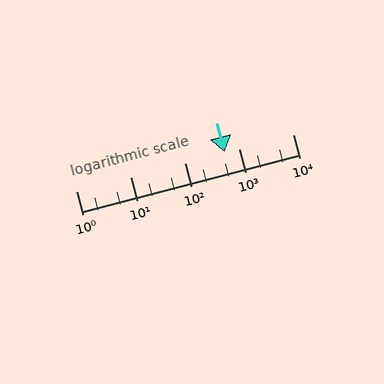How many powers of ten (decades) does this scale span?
The scale spans 4 decades, from 1 to 10000.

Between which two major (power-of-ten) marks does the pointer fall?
The pointer is between 100 and 1000.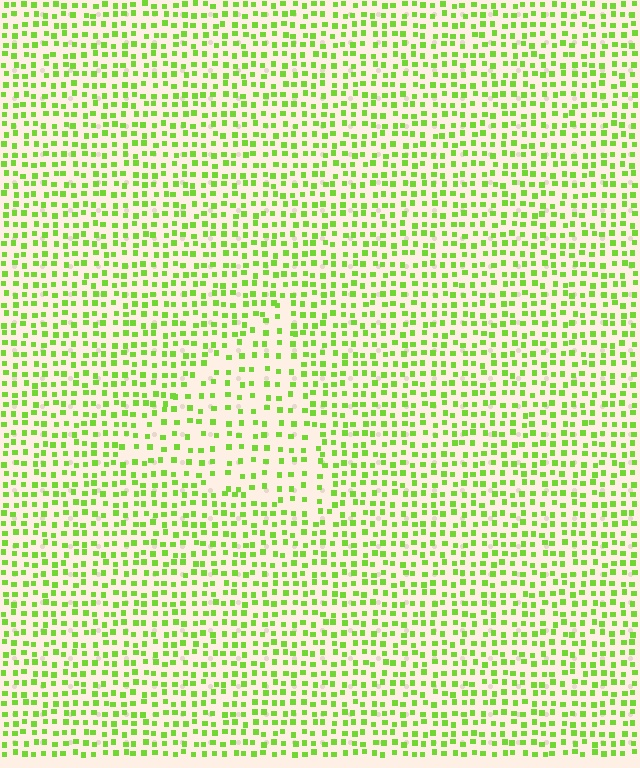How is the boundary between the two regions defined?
The boundary is defined by a change in element density (approximately 1.7x ratio). All elements are the same color, size, and shape.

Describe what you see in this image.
The image contains small lime elements arranged at two different densities. A triangle-shaped region is visible where the elements are less densely packed than the surrounding area.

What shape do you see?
I see a triangle.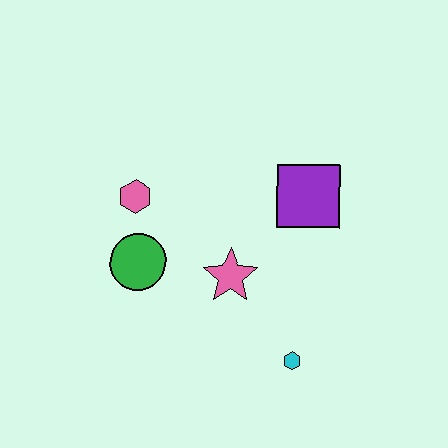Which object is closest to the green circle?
The pink hexagon is closest to the green circle.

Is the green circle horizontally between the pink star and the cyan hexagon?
No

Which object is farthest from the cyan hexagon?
The pink hexagon is farthest from the cyan hexagon.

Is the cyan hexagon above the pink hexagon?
No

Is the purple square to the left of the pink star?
No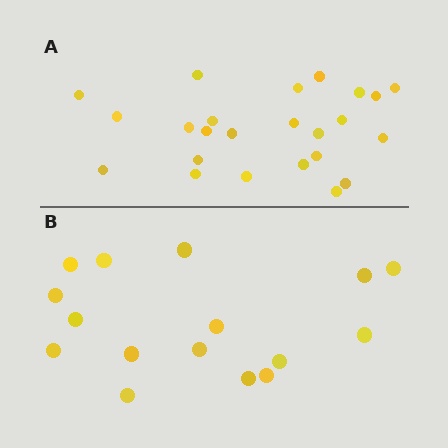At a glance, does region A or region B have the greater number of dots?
Region A (the top region) has more dots.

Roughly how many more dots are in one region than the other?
Region A has roughly 8 or so more dots than region B.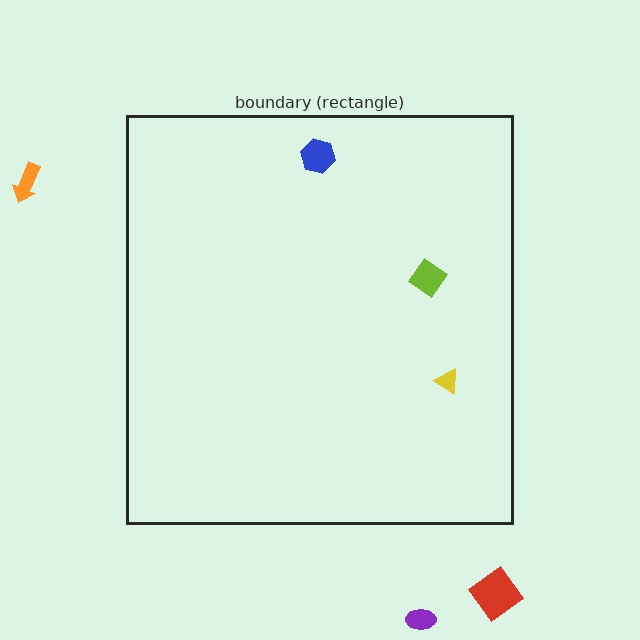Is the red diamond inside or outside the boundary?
Outside.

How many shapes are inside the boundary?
3 inside, 3 outside.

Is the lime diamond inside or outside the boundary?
Inside.